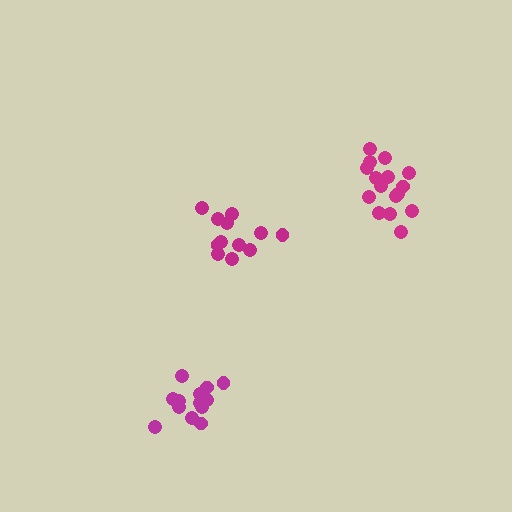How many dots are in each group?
Group 1: 16 dots, Group 2: 13 dots, Group 3: 12 dots (41 total).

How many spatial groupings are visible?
There are 3 spatial groupings.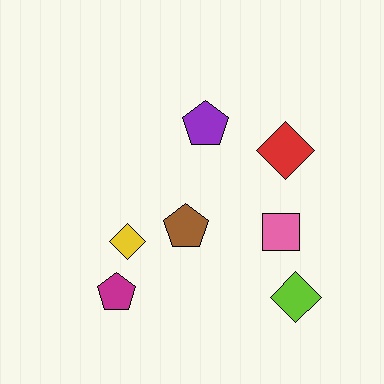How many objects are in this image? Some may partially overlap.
There are 7 objects.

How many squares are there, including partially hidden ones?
There is 1 square.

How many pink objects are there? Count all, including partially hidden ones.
There is 1 pink object.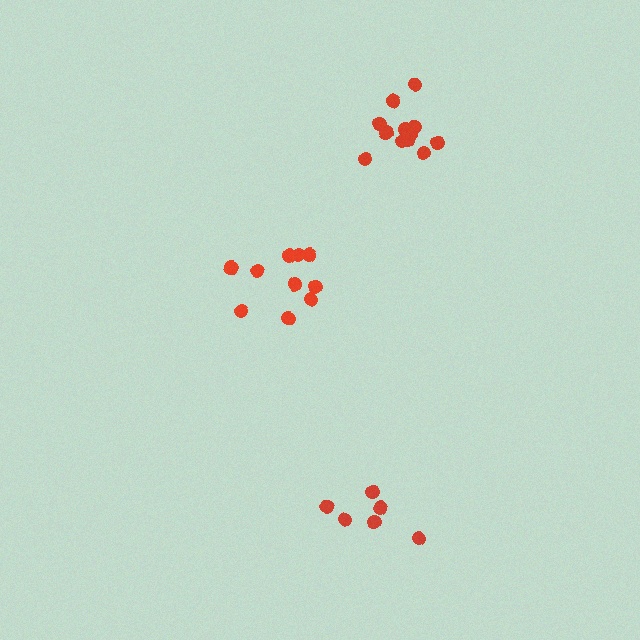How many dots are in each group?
Group 1: 10 dots, Group 2: 6 dots, Group 3: 12 dots (28 total).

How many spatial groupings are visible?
There are 3 spatial groupings.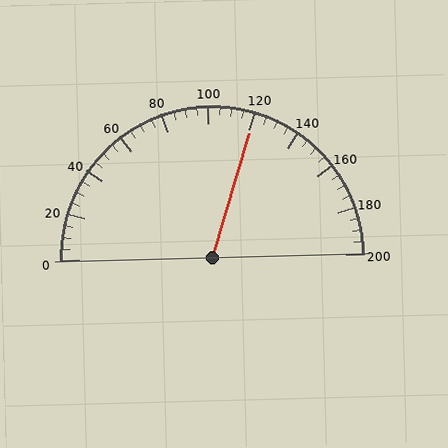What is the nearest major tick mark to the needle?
The nearest major tick mark is 120.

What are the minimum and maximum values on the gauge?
The gauge ranges from 0 to 200.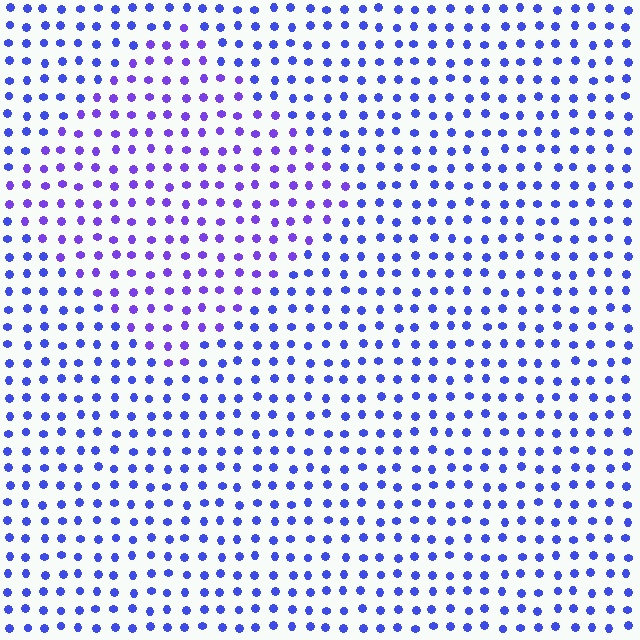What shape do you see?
I see a diamond.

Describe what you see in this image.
The image is filled with small blue elements in a uniform arrangement. A diamond-shaped region is visible where the elements are tinted to a slightly different hue, forming a subtle color boundary.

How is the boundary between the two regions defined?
The boundary is defined purely by a slight shift in hue (about 26 degrees). Spacing, size, and orientation are identical on both sides.